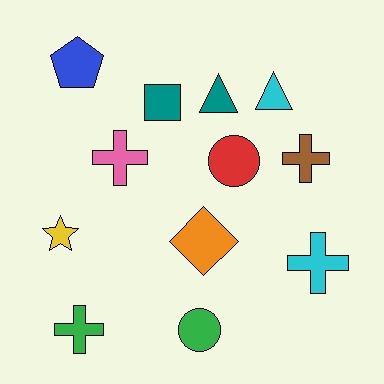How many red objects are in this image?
There is 1 red object.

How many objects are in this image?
There are 12 objects.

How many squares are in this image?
There is 1 square.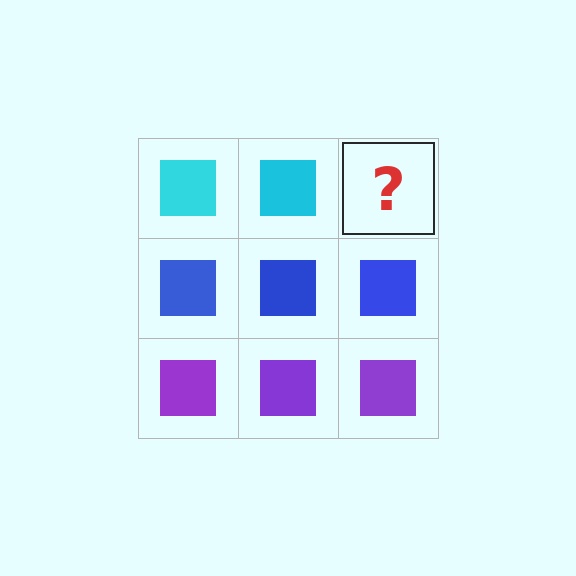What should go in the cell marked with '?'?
The missing cell should contain a cyan square.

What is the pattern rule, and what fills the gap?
The rule is that each row has a consistent color. The gap should be filled with a cyan square.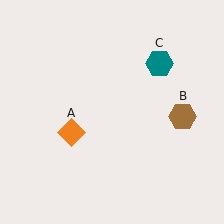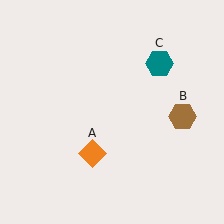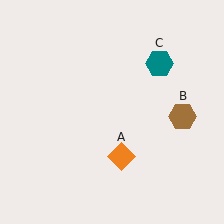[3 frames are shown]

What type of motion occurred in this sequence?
The orange diamond (object A) rotated counterclockwise around the center of the scene.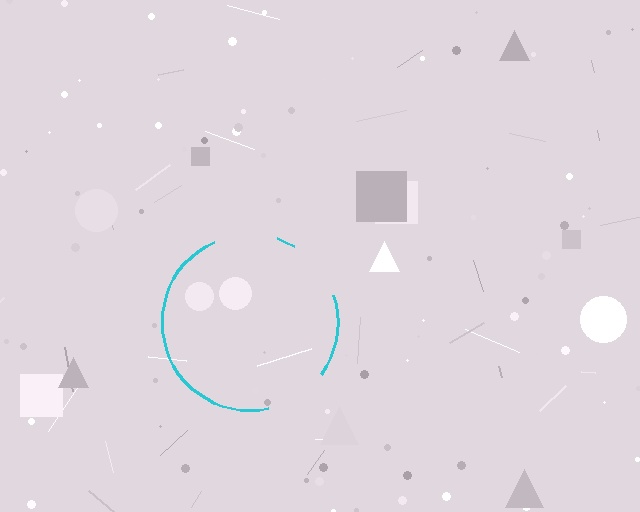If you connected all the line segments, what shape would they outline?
They would outline a circle.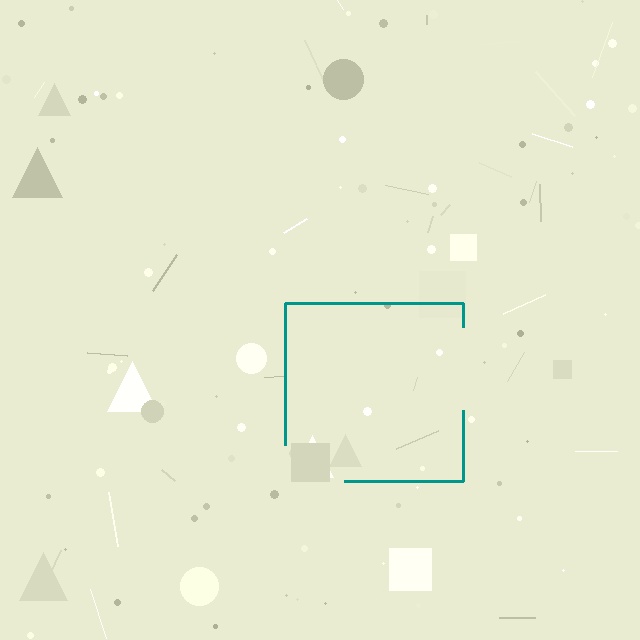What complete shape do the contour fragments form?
The contour fragments form a square.